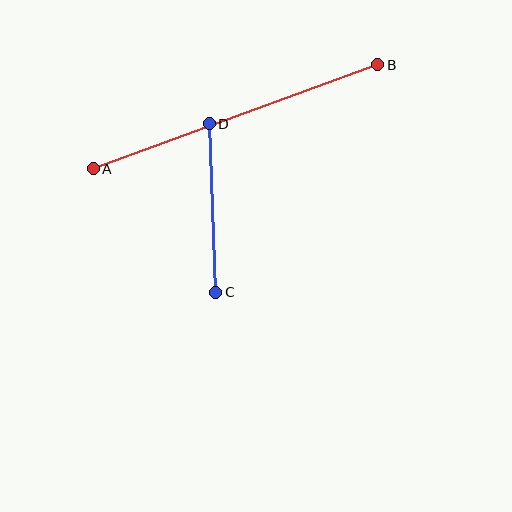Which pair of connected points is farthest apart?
Points A and B are farthest apart.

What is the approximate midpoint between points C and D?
The midpoint is at approximately (213, 208) pixels.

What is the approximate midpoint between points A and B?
The midpoint is at approximately (235, 117) pixels.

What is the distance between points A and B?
The distance is approximately 303 pixels.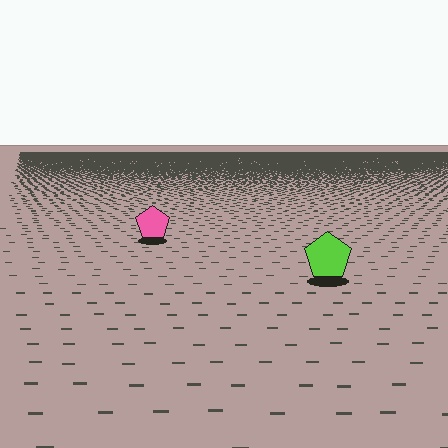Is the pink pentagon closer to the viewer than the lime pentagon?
No. The lime pentagon is closer — you can tell from the texture gradient: the ground texture is coarser near it.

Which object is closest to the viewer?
The lime pentagon is closest. The texture marks near it are larger and more spread out.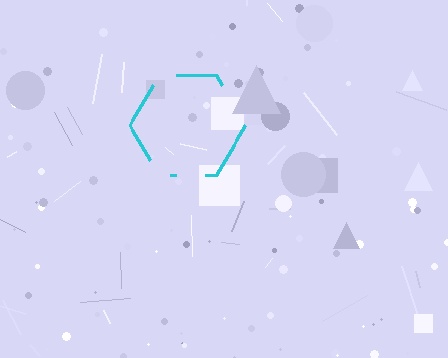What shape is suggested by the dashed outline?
The dashed outline suggests a hexagon.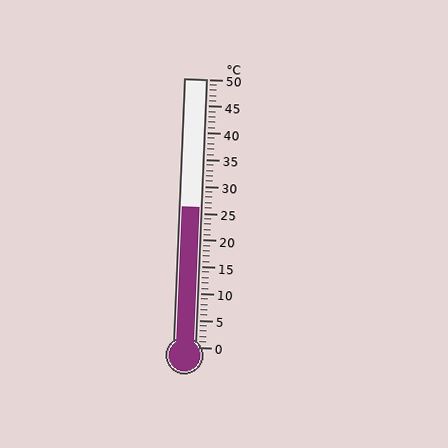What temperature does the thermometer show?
The thermometer shows approximately 26°C.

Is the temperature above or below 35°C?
The temperature is below 35°C.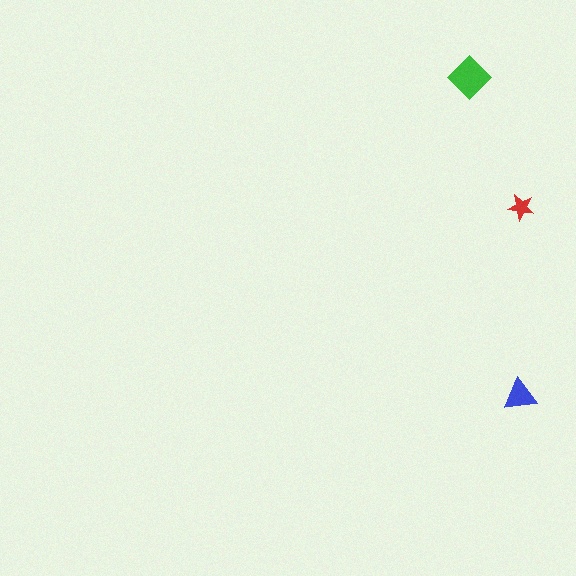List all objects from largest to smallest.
The green diamond, the blue triangle, the red star.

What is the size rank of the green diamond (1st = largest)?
1st.